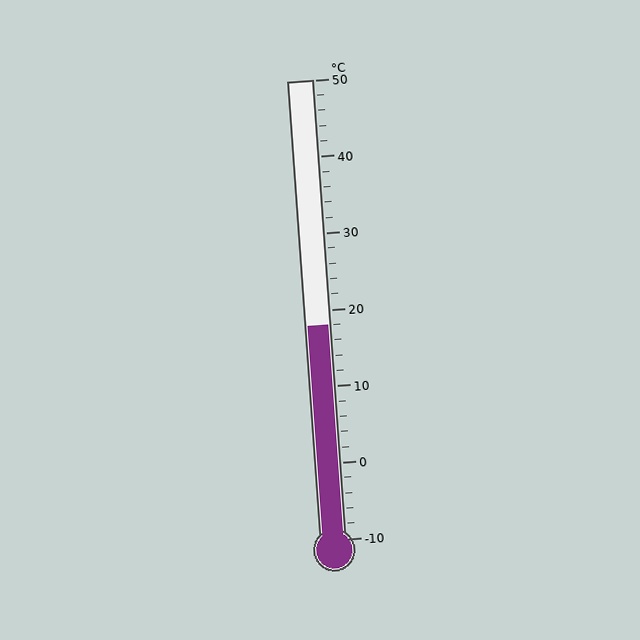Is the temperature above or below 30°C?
The temperature is below 30°C.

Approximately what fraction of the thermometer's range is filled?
The thermometer is filled to approximately 45% of its range.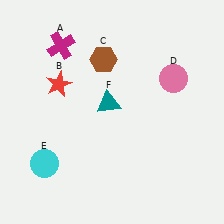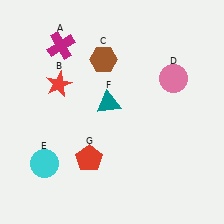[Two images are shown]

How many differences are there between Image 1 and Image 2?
There is 1 difference between the two images.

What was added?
A red pentagon (G) was added in Image 2.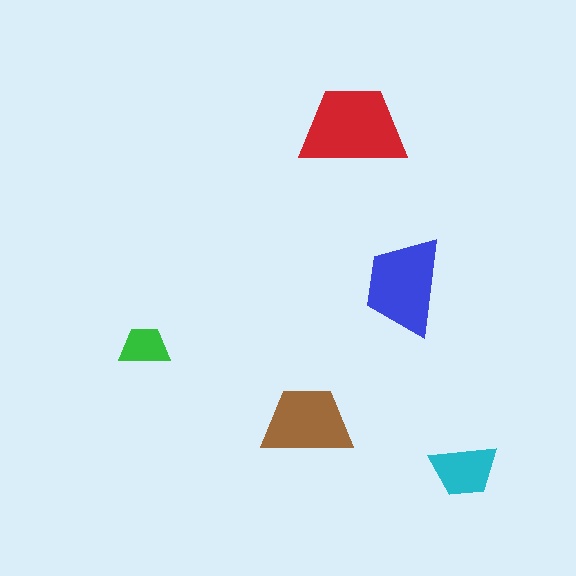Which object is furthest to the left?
The green trapezoid is leftmost.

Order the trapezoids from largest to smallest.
the red one, the blue one, the brown one, the cyan one, the green one.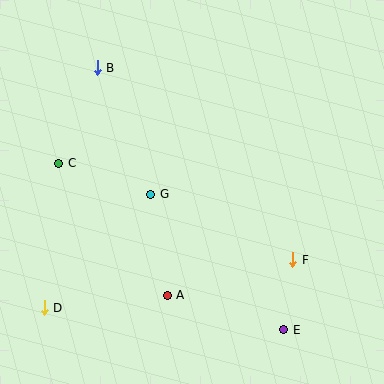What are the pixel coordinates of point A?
Point A is at (167, 295).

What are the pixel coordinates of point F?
Point F is at (293, 260).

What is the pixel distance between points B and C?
The distance between B and C is 103 pixels.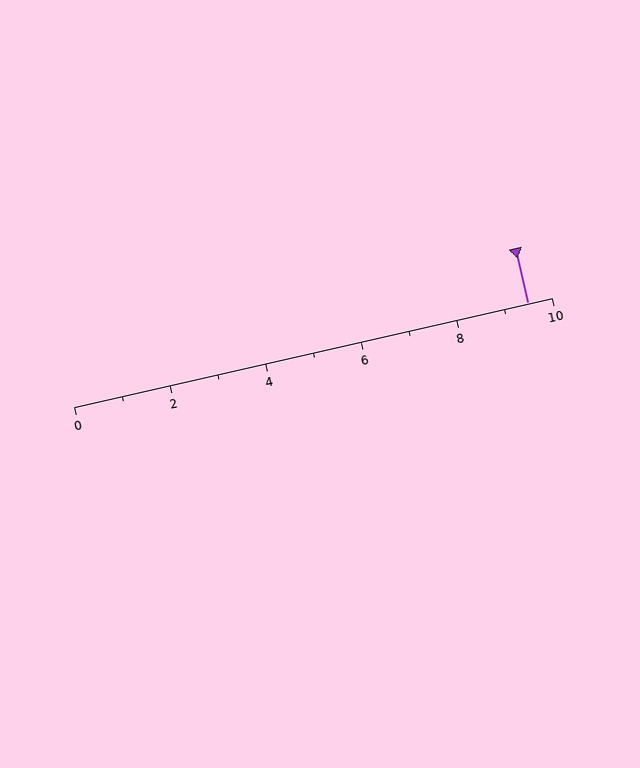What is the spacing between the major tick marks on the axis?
The major ticks are spaced 2 apart.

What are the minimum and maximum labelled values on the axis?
The axis runs from 0 to 10.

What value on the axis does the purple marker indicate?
The marker indicates approximately 9.5.